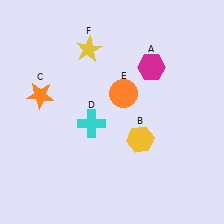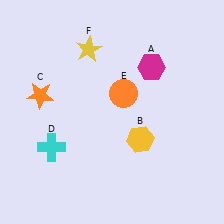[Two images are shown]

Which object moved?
The cyan cross (D) moved left.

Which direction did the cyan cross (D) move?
The cyan cross (D) moved left.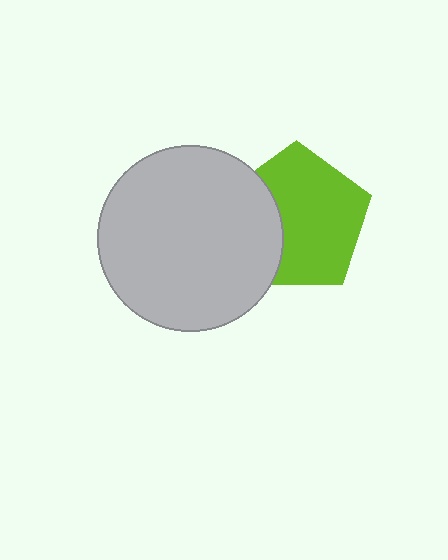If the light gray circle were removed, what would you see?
You would see the complete lime pentagon.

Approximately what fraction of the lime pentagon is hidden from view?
Roughly 31% of the lime pentagon is hidden behind the light gray circle.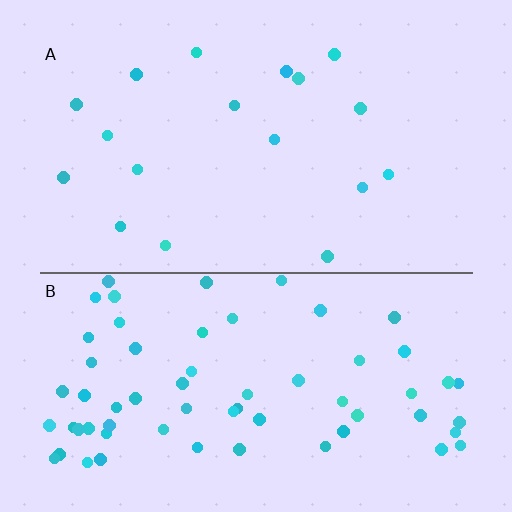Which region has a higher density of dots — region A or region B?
B (the bottom).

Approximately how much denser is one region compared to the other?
Approximately 3.6× — region B over region A.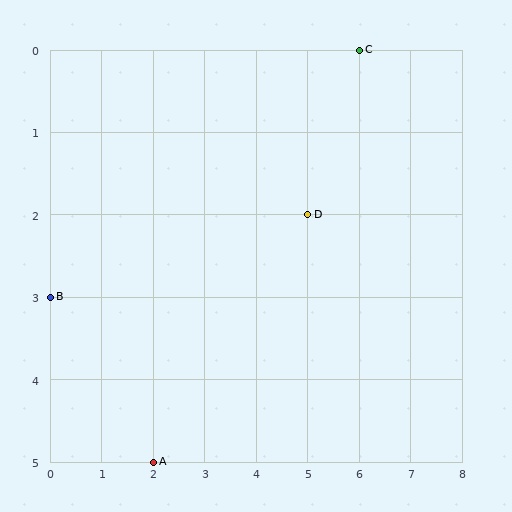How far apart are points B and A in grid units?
Points B and A are 2 columns and 2 rows apart (about 2.8 grid units diagonally).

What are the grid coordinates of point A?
Point A is at grid coordinates (2, 5).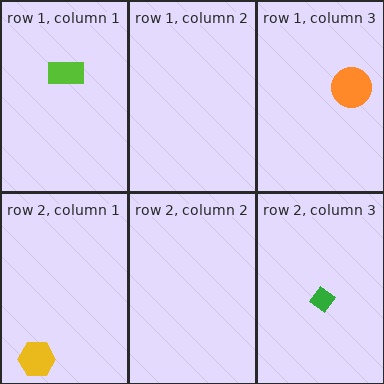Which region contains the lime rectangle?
The row 1, column 1 region.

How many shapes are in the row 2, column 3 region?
1.